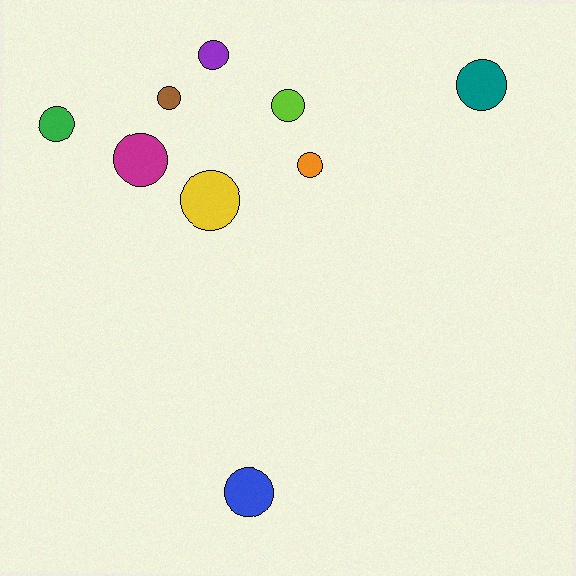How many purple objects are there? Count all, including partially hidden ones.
There is 1 purple object.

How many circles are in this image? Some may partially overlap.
There are 9 circles.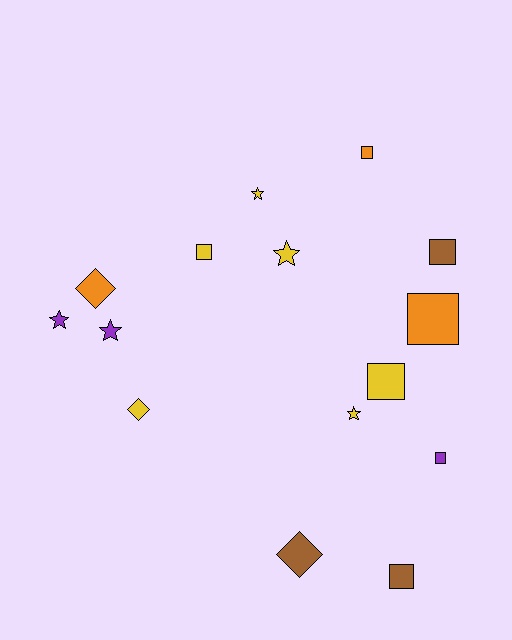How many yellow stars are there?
There are 3 yellow stars.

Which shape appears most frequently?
Square, with 7 objects.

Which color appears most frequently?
Yellow, with 6 objects.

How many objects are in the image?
There are 15 objects.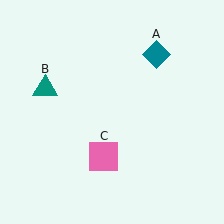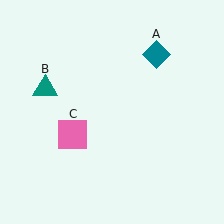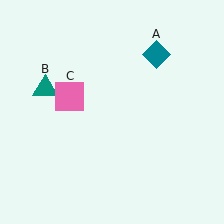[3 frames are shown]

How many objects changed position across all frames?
1 object changed position: pink square (object C).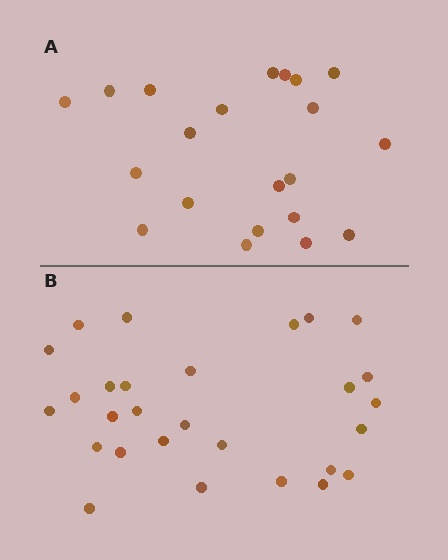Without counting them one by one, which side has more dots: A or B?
Region B (the bottom region) has more dots.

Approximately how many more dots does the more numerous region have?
Region B has roughly 8 or so more dots than region A.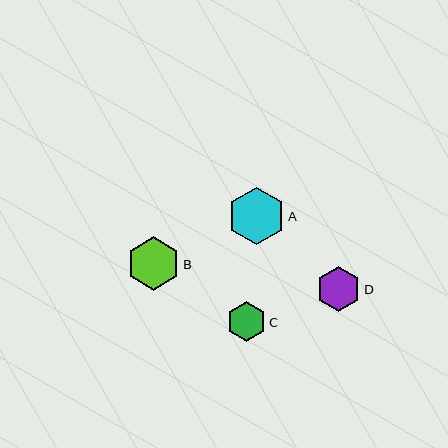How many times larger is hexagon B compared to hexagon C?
Hexagon B is approximately 1.3 times the size of hexagon C.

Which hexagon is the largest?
Hexagon A is the largest with a size of approximately 57 pixels.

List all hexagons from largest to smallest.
From largest to smallest: A, B, D, C.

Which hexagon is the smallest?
Hexagon C is the smallest with a size of approximately 40 pixels.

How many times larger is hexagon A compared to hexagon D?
Hexagon A is approximately 1.3 times the size of hexagon D.